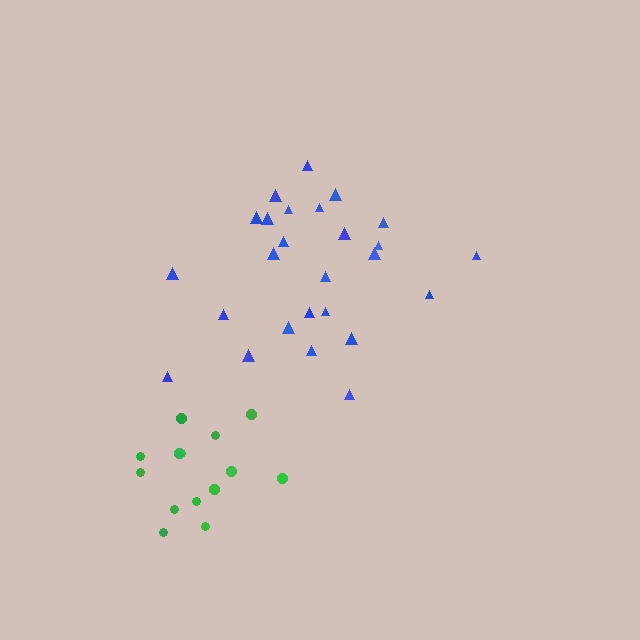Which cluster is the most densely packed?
Blue.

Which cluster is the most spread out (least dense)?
Green.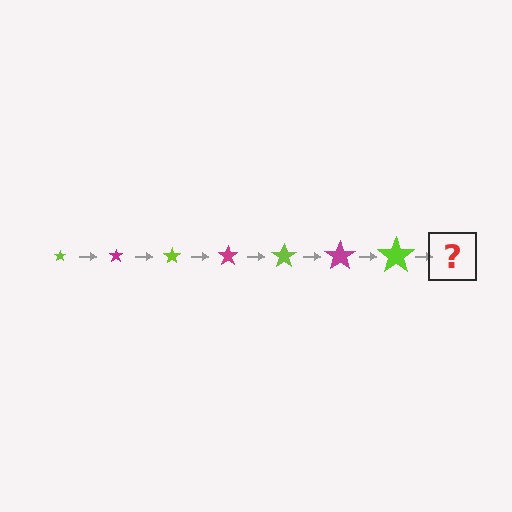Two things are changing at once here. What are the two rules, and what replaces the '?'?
The two rules are that the star grows larger each step and the color cycles through lime and magenta. The '?' should be a magenta star, larger than the previous one.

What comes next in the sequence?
The next element should be a magenta star, larger than the previous one.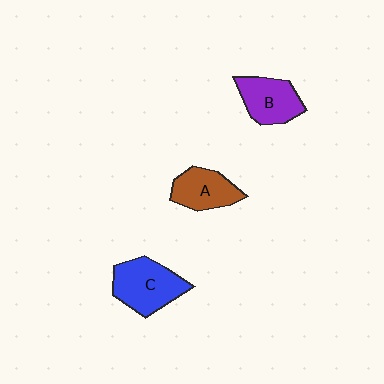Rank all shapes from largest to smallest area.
From largest to smallest: C (blue), B (purple), A (brown).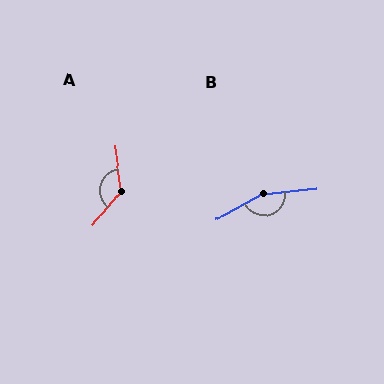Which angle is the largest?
B, at approximately 156 degrees.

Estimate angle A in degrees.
Approximately 133 degrees.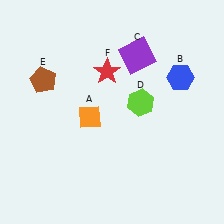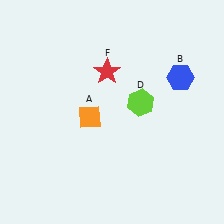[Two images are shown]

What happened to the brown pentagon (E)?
The brown pentagon (E) was removed in Image 2. It was in the top-left area of Image 1.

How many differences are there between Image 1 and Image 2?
There are 2 differences between the two images.